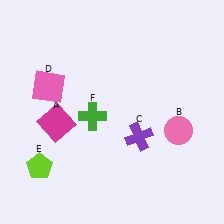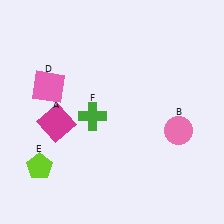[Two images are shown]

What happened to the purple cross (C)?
The purple cross (C) was removed in Image 2. It was in the bottom-right area of Image 1.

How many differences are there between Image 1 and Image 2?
There is 1 difference between the two images.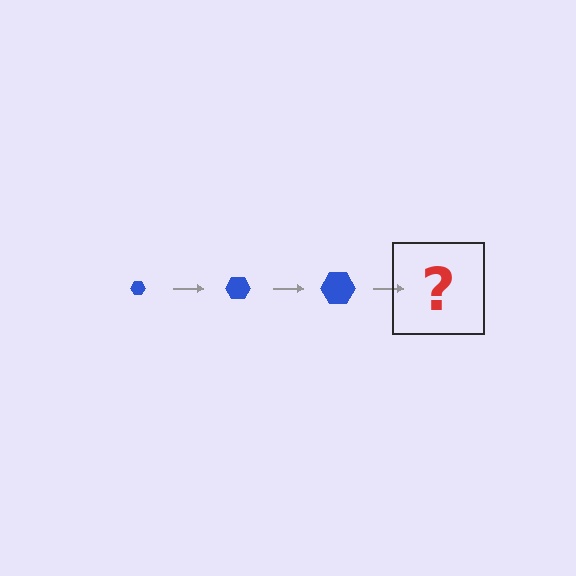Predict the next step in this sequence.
The next step is a blue hexagon, larger than the previous one.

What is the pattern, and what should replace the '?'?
The pattern is that the hexagon gets progressively larger each step. The '?' should be a blue hexagon, larger than the previous one.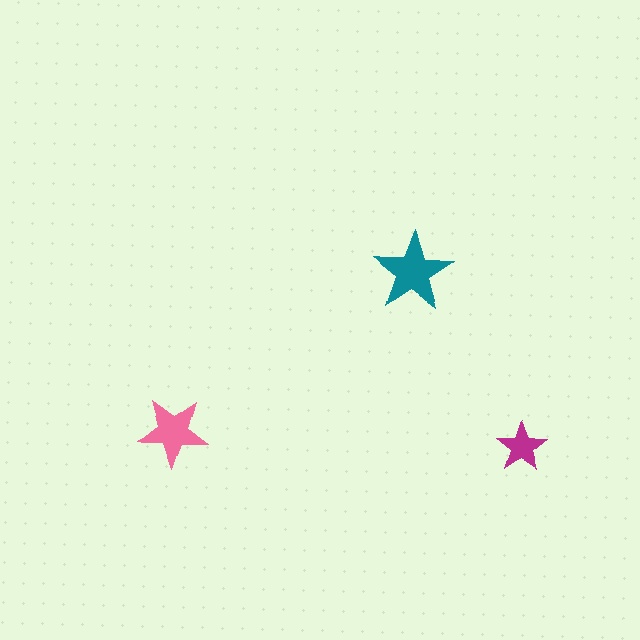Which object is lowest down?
The magenta star is bottommost.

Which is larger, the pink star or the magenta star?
The pink one.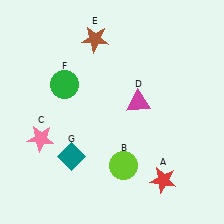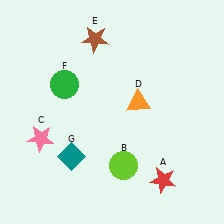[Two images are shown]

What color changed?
The triangle (D) changed from magenta in Image 1 to orange in Image 2.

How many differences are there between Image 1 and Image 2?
There is 1 difference between the two images.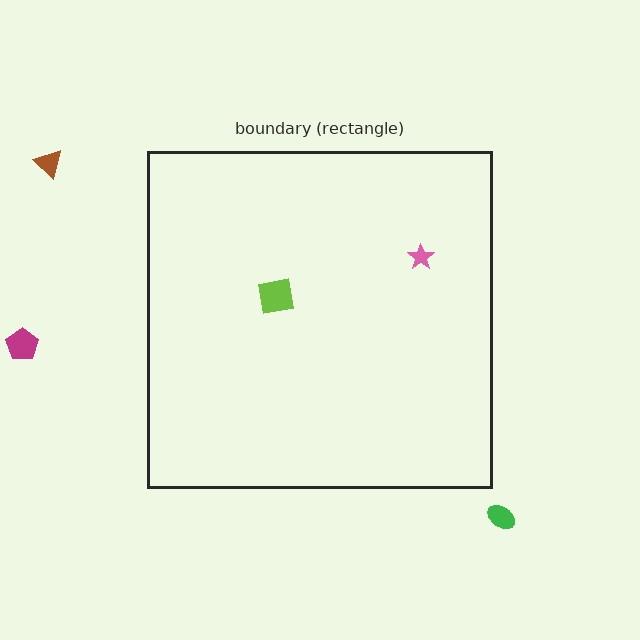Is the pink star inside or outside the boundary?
Inside.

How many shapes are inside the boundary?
2 inside, 3 outside.